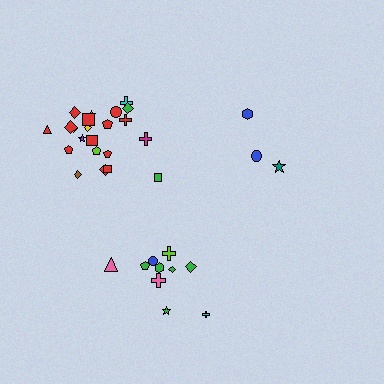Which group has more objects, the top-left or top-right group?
The top-left group.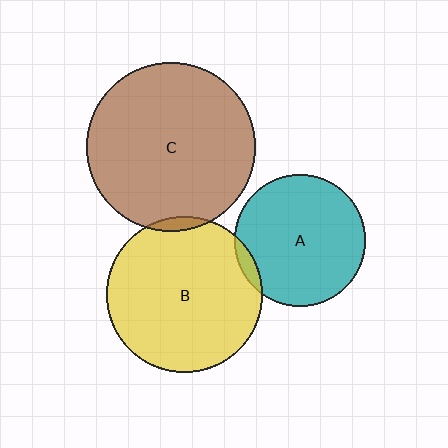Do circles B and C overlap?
Yes.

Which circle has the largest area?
Circle C (brown).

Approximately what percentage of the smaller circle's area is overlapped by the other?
Approximately 5%.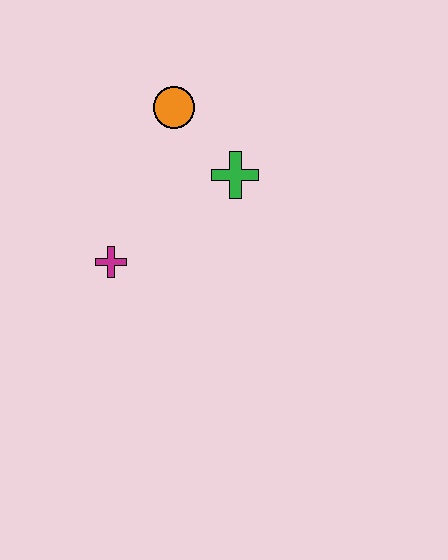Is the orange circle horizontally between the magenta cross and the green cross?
Yes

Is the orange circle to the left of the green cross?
Yes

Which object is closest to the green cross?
The orange circle is closest to the green cross.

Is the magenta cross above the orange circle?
No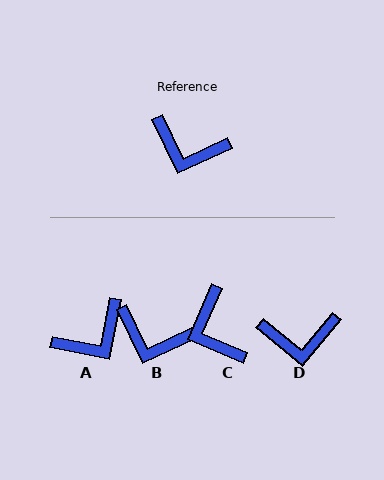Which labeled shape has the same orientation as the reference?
B.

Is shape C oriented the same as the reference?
No, it is off by about 48 degrees.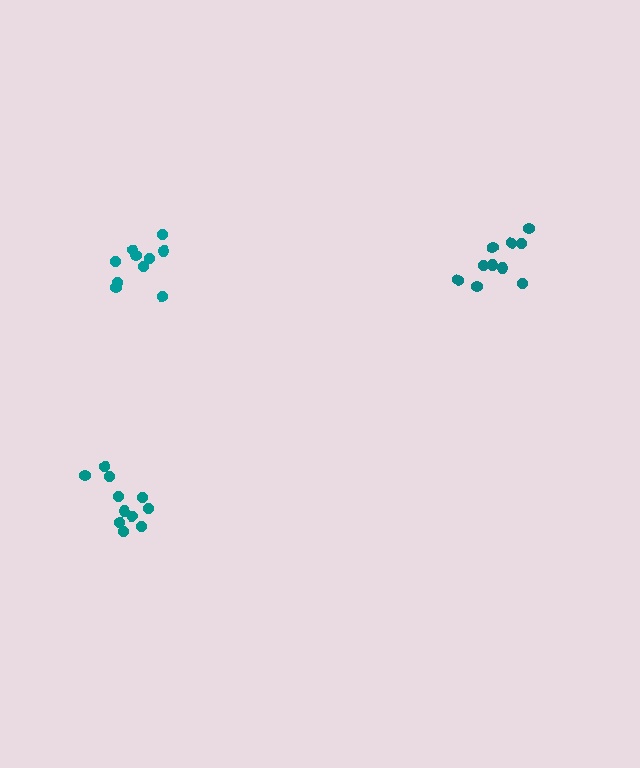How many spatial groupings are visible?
There are 3 spatial groupings.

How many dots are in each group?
Group 1: 10 dots, Group 2: 10 dots, Group 3: 11 dots (31 total).